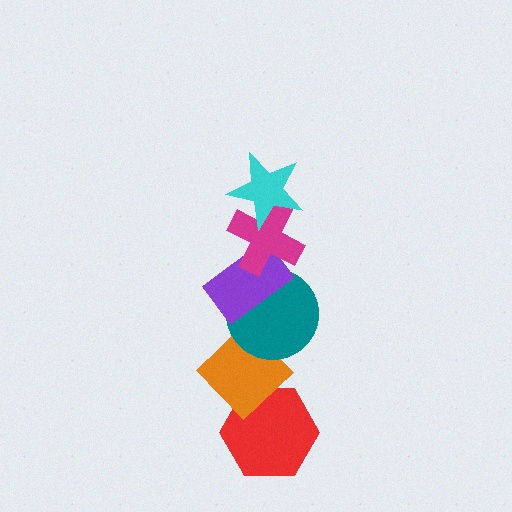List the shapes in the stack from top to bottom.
From top to bottom: the cyan star, the magenta cross, the purple rectangle, the teal circle, the orange diamond, the red hexagon.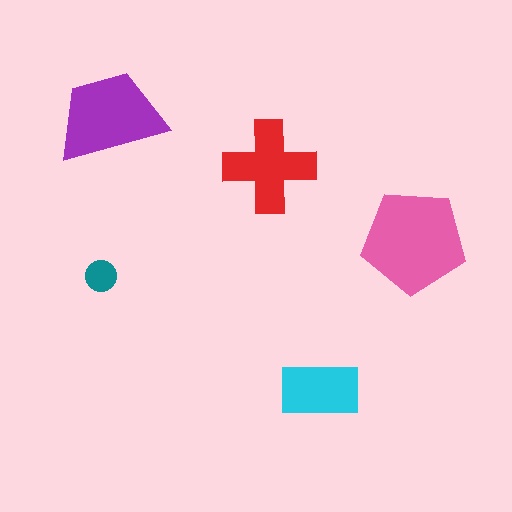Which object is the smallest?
The teal circle.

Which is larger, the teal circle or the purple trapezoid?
The purple trapezoid.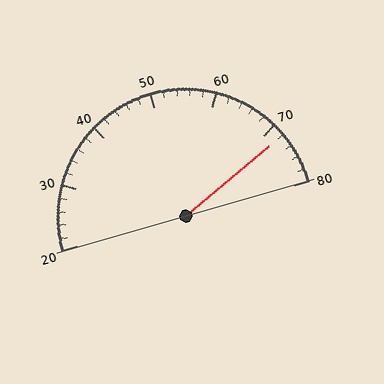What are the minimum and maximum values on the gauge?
The gauge ranges from 20 to 80.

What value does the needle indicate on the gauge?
The needle indicates approximately 72.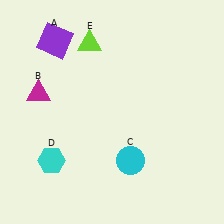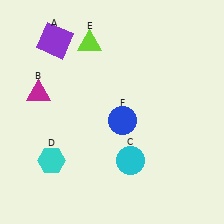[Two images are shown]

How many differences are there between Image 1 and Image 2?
There is 1 difference between the two images.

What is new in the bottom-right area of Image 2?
A blue circle (F) was added in the bottom-right area of Image 2.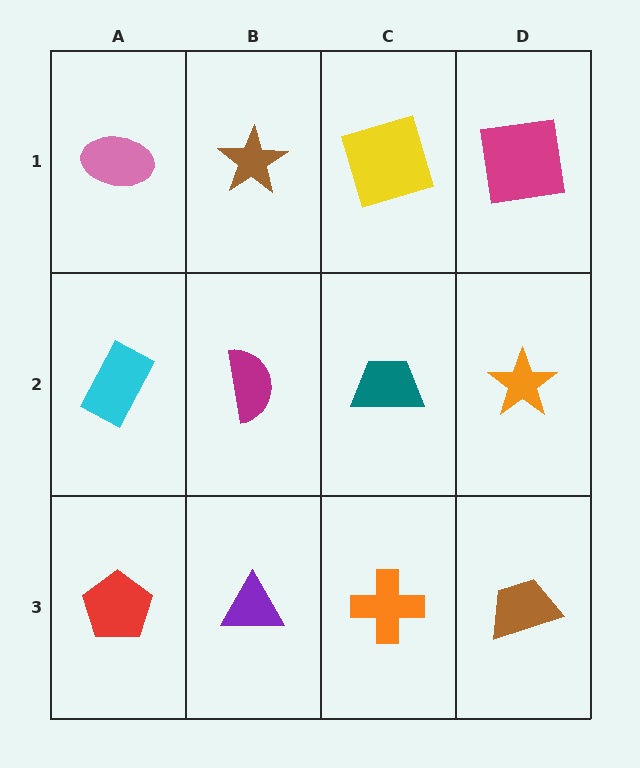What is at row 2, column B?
A magenta semicircle.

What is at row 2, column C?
A teal trapezoid.